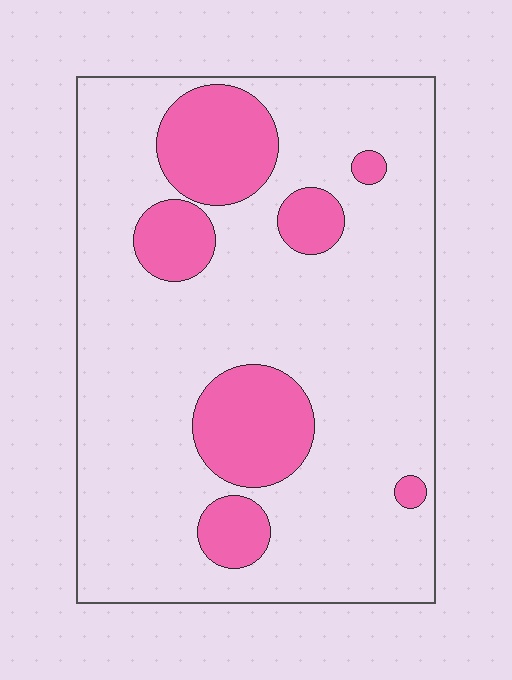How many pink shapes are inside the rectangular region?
7.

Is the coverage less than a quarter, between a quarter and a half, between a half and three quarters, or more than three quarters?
Less than a quarter.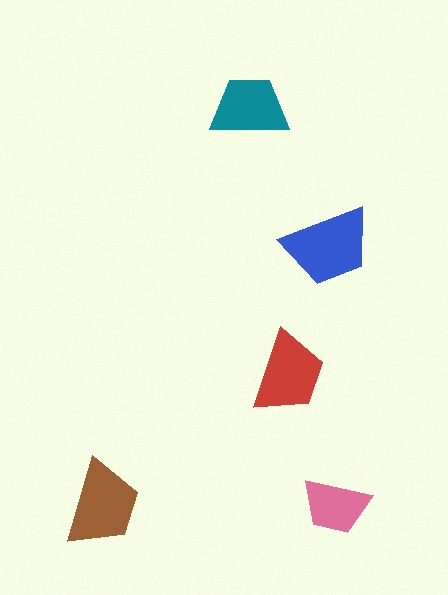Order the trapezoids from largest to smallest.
the blue one, the brown one, the red one, the teal one, the pink one.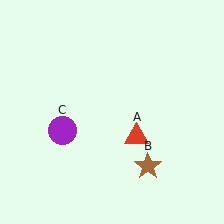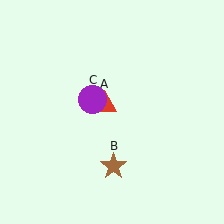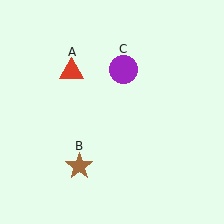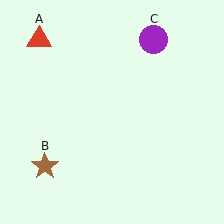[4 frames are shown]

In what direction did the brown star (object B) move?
The brown star (object B) moved left.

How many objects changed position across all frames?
3 objects changed position: red triangle (object A), brown star (object B), purple circle (object C).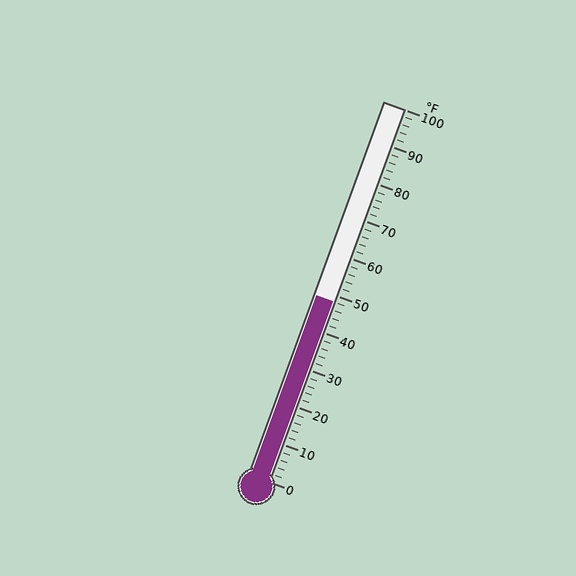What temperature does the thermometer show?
The thermometer shows approximately 48°F.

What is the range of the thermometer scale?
The thermometer scale ranges from 0°F to 100°F.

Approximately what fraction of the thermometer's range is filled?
The thermometer is filled to approximately 50% of its range.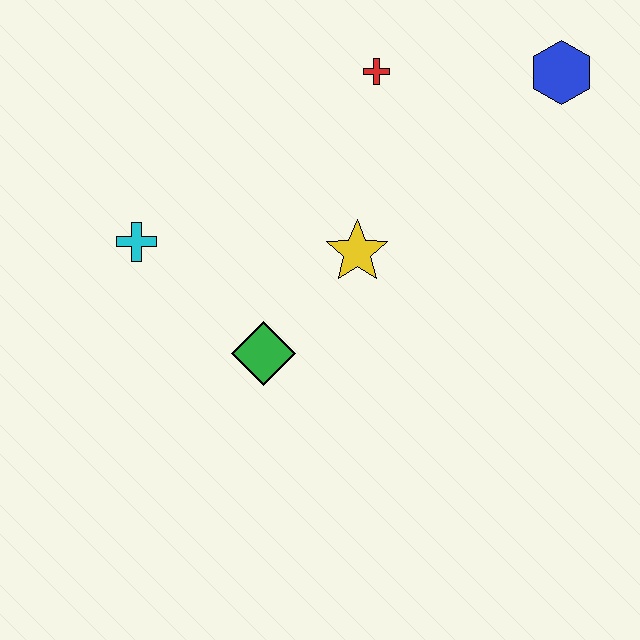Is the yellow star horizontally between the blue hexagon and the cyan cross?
Yes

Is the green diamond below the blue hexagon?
Yes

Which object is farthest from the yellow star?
The blue hexagon is farthest from the yellow star.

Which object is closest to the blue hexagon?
The red cross is closest to the blue hexagon.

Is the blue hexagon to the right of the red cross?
Yes